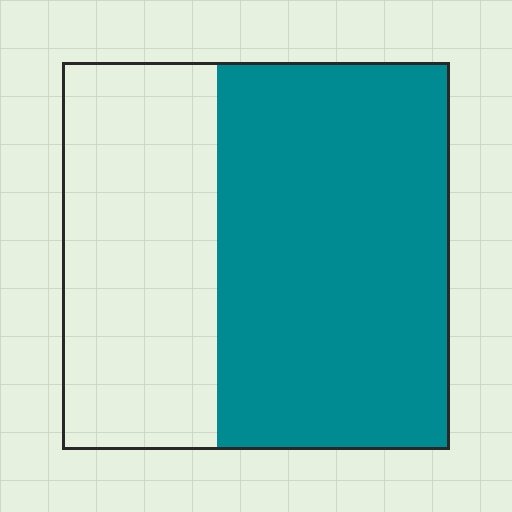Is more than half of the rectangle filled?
Yes.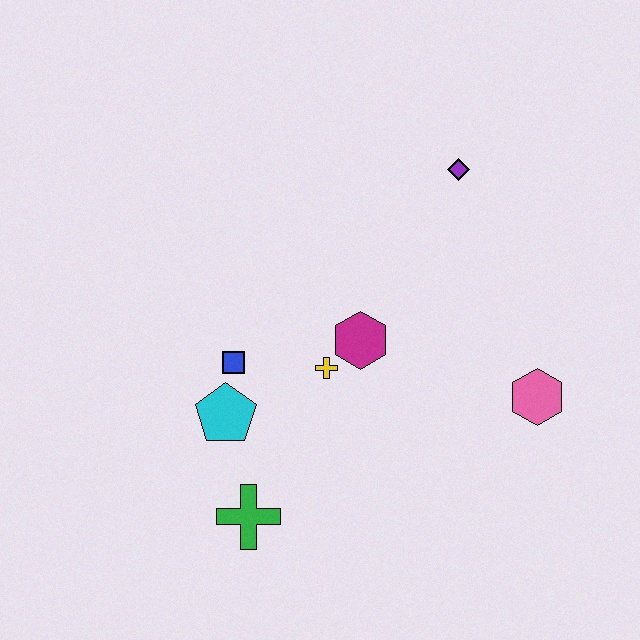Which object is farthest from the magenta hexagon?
The green cross is farthest from the magenta hexagon.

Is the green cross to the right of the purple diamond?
No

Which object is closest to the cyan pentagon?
The blue square is closest to the cyan pentagon.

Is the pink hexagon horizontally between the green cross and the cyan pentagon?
No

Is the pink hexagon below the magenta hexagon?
Yes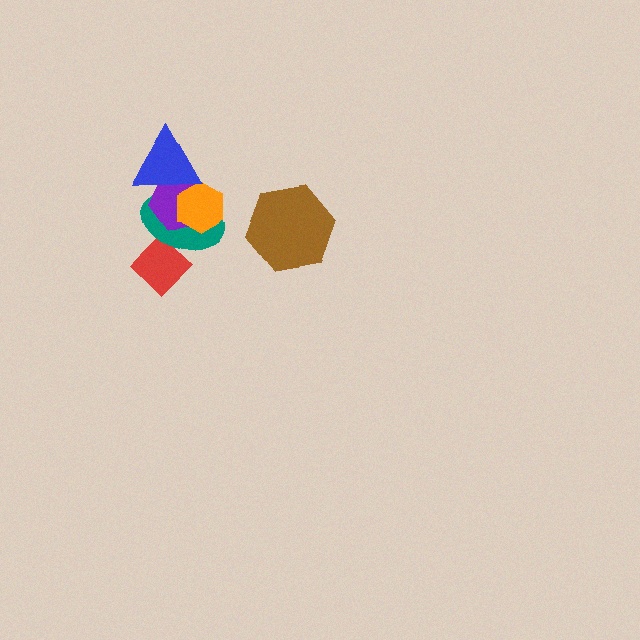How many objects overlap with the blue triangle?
3 objects overlap with the blue triangle.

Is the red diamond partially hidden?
Yes, it is partially covered by another shape.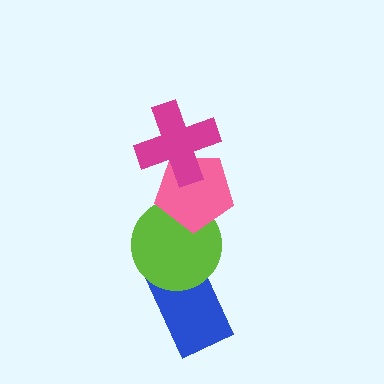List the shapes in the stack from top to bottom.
From top to bottom: the magenta cross, the pink pentagon, the lime circle, the blue rectangle.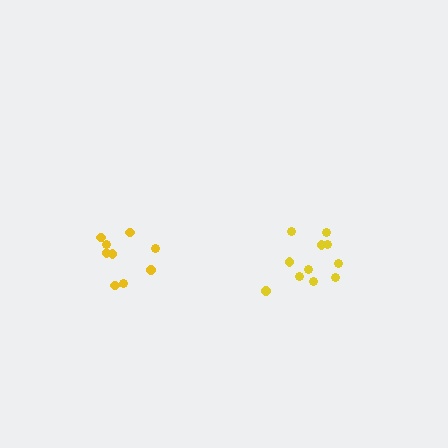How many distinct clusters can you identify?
There are 2 distinct clusters.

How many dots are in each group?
Group 1: 11 dots, Group 2: 9 dots (20 total).